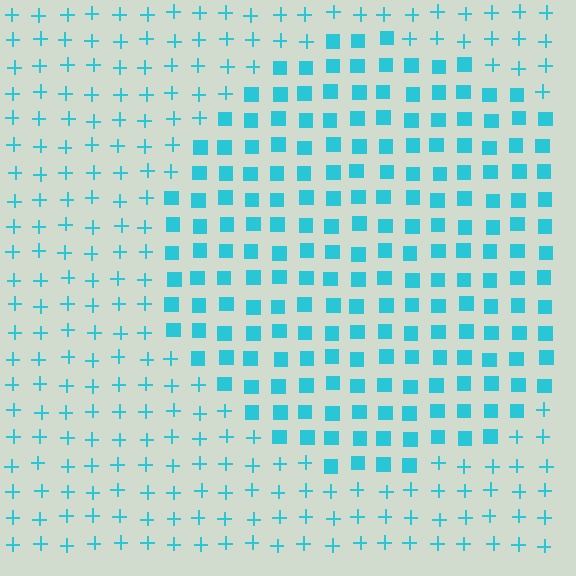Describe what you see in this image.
The image is filled with small cyan elements arranged in a uniform grid. A circle-shaped region contains squares, while the surrounding area contains plus signs. The boundary is defined purely by the change in element shape.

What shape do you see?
I see a circle.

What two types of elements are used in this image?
The image uses squares inside the circle region and plus signs outside it.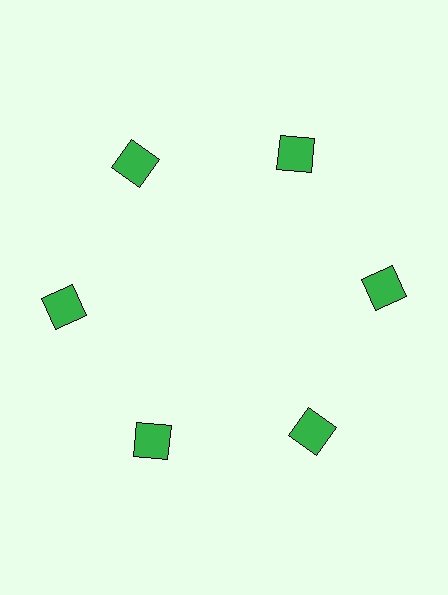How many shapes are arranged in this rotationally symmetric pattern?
There are 6 shapes, arranged in 6 groups of 1.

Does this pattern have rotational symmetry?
Yes, this pattern has 6-fold rotational symmetry. It looks the same after rotating 60 degrees around the center.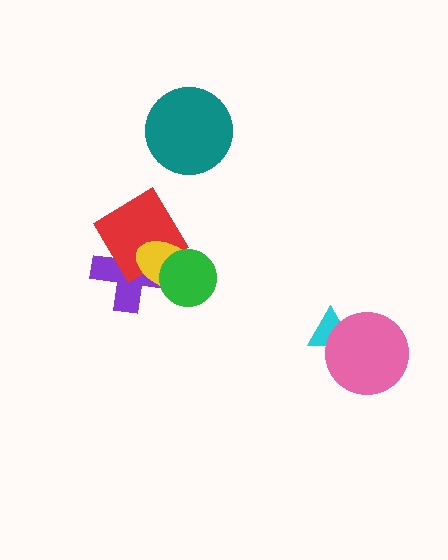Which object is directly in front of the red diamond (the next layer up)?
The yellow ellipse is directly in front of the red diamond.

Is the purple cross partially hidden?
Yes, it is partially covered by another shape.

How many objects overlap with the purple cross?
3 objects overlap with the purple cross.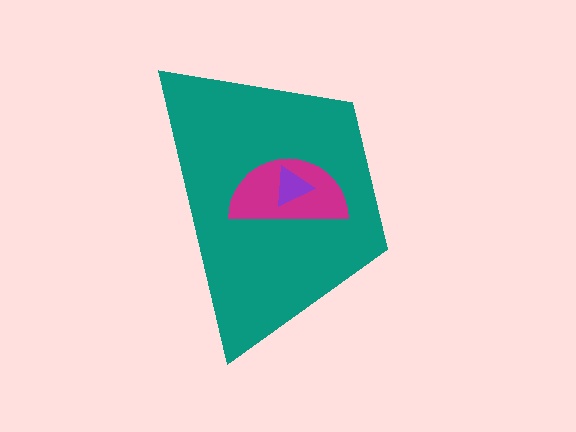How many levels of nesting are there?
3.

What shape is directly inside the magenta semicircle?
The purple triangle.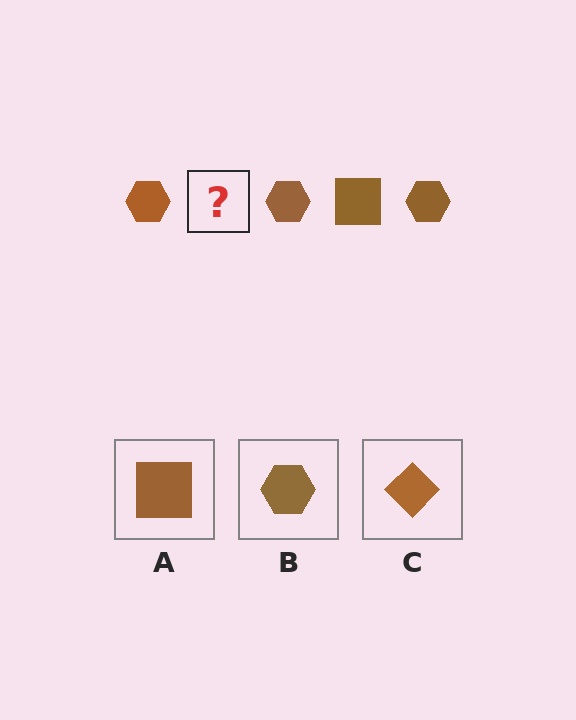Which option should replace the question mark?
Option A.